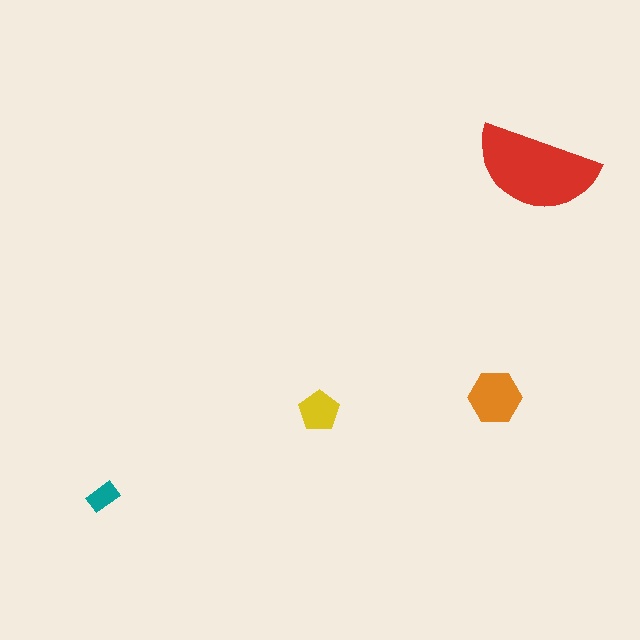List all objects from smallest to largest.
The teal rectangle, the yellow pentagon, the orange hexagon, the red semicircle.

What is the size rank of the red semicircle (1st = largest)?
1st.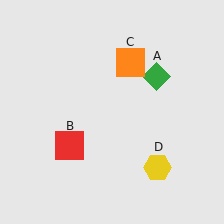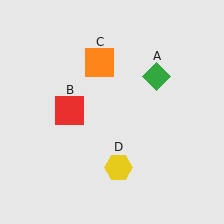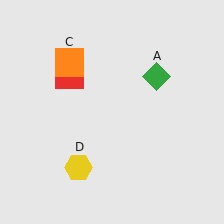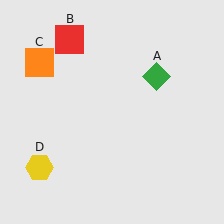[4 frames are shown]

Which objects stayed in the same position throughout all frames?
Green diamond (object A) remained stationary.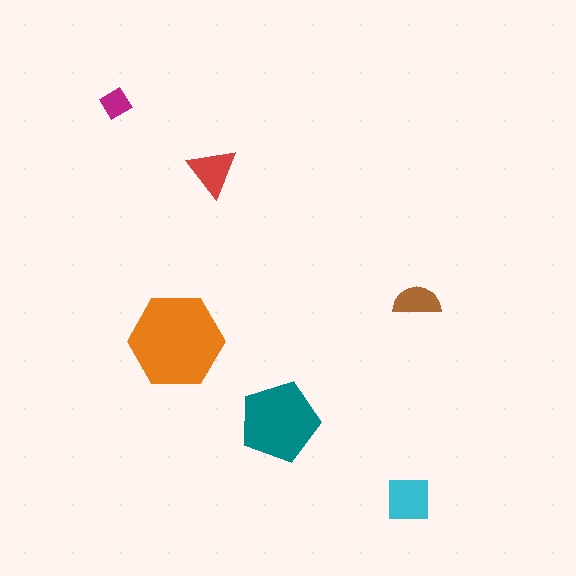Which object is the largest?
The orange hexagon.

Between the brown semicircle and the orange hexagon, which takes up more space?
The orange hexagon.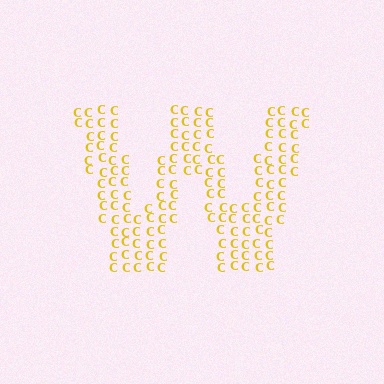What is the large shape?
The large shape is the letter W.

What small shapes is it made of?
It is made of small letter C's.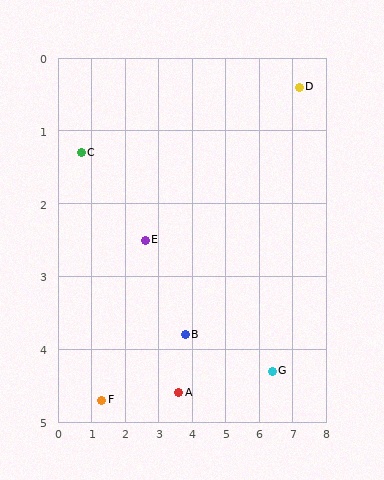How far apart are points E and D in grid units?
Points E and D are about 5.1 grid units apart.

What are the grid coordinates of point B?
Point B is at approximately (3.8, 3.8).